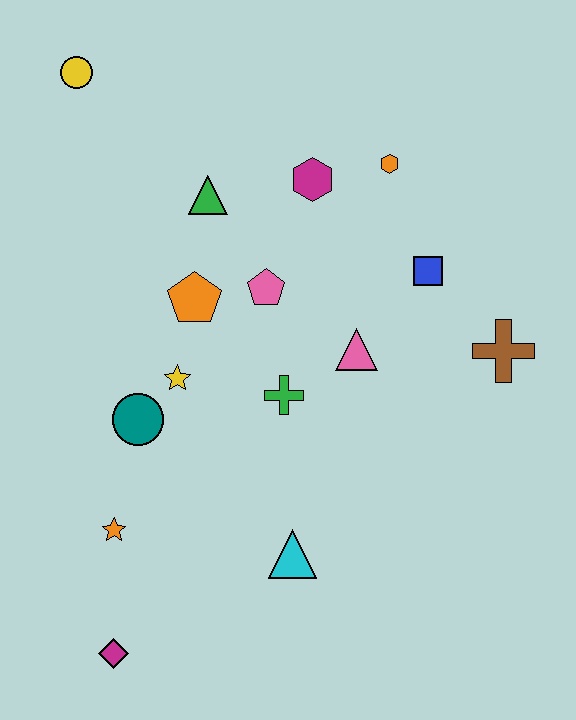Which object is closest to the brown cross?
The blue square is closest to the brown cross.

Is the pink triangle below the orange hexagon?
Yes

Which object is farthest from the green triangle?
The magenta diamond is farthest from the green triangle.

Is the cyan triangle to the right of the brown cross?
No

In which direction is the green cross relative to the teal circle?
The green cross is to the right of the teal circle.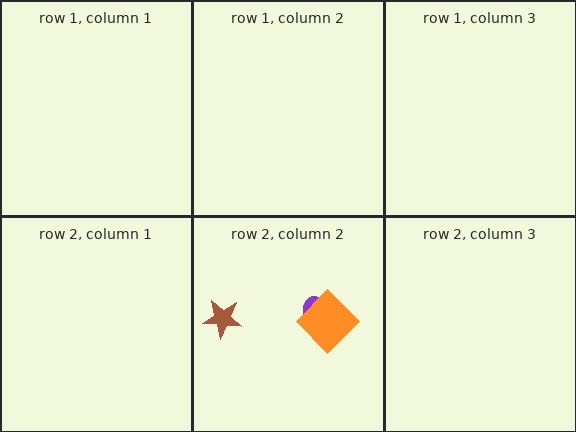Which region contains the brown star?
The row 2, column 2 region.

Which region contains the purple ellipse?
The row 2, column 2 region.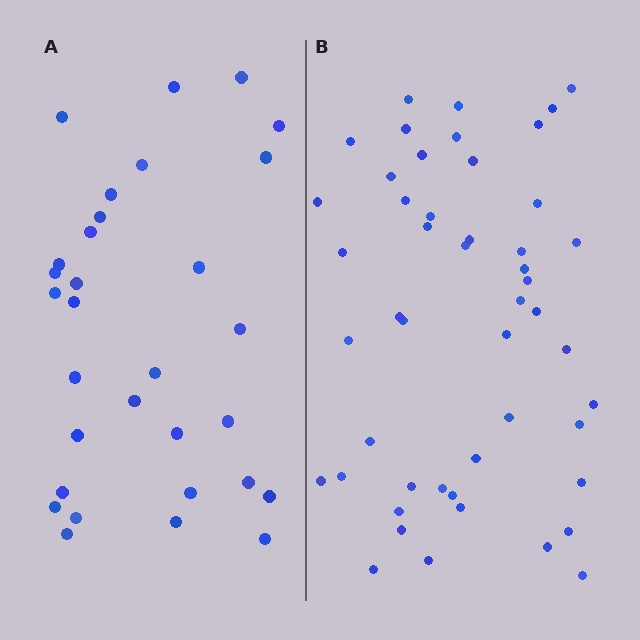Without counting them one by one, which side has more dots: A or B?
Region B (the right region) has more dots.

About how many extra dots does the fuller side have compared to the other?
Region B has approximately 20 more dots than region A.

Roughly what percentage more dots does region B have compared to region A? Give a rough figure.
About 60% more.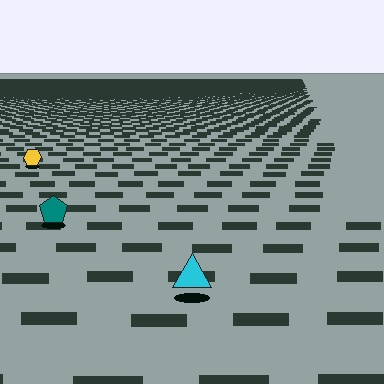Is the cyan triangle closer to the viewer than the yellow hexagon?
Yes. The cyan triangle is closer — you can tell from the texture gradient: the ground texture is coarser near it.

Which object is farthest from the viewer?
The yellow hexagon is farthest from the viewer. It appears smaller and the ground texture around it is denser.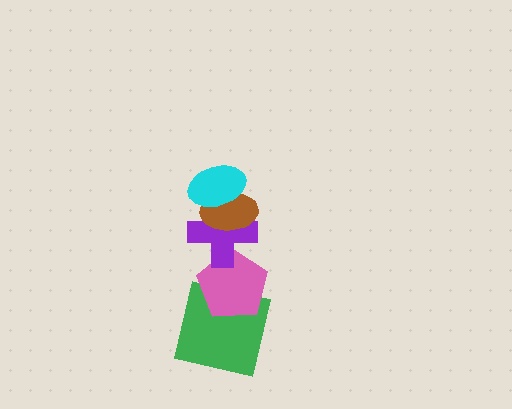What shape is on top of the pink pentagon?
The purple cross is on top of the pink pentagon.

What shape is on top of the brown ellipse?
The cyan ellipse is on top of the brown ellipse.